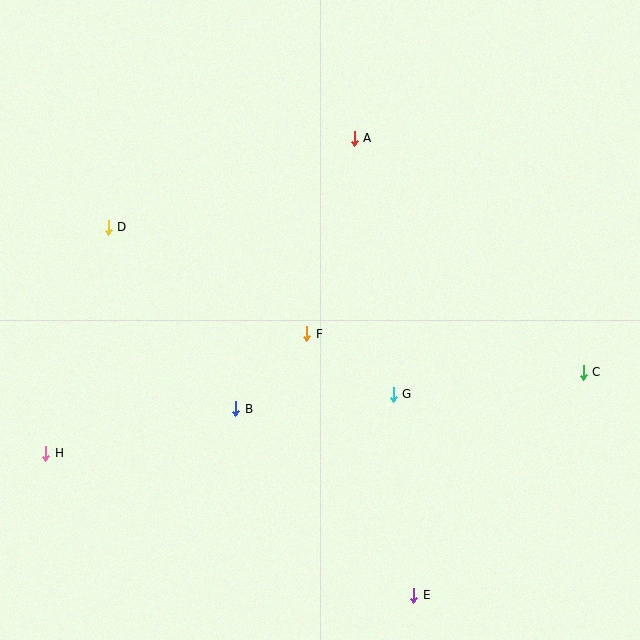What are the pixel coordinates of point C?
Point C is at (583, 372).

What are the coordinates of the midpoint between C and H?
The midpoint between C and H is at (314, 413).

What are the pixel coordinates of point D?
Point D is at (108, 227).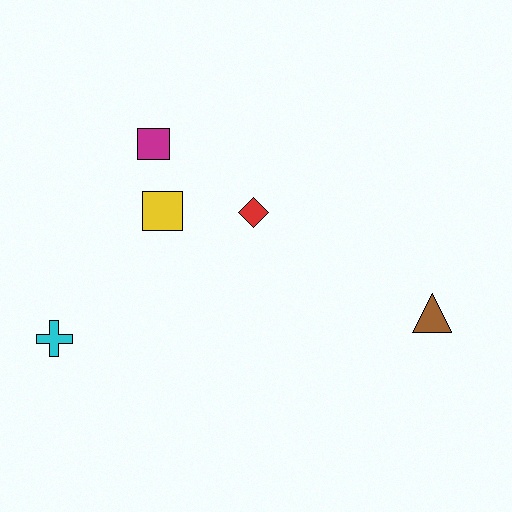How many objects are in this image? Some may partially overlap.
There are 5 objects.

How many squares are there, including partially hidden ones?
There are 2 squares.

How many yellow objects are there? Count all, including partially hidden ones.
There is 1 yellow object.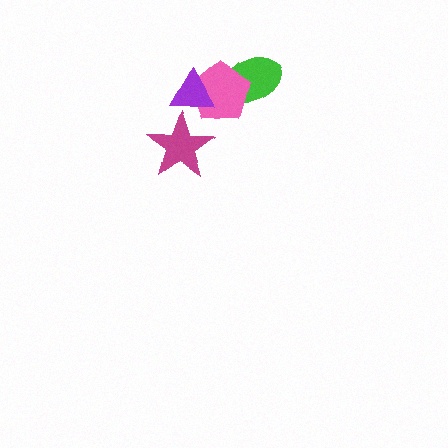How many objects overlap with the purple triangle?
2 objects overlap with the purple triangle.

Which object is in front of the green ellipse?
The pink pentagon is in front of the green ellipse.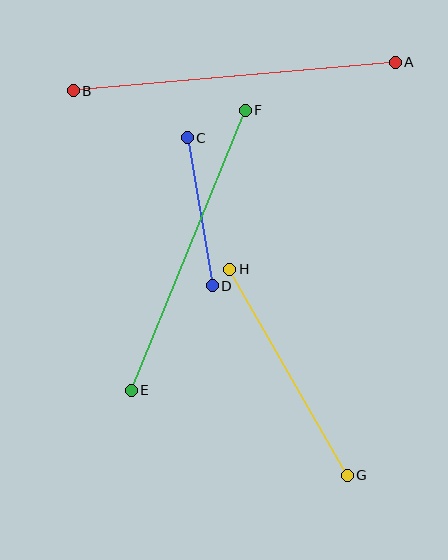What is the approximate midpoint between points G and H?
The midpoint is at approximately (289, 372) pixels.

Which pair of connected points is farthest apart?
Points A and B are farthest apart.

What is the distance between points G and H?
The distance is approximately 237 pixels.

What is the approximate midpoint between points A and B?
The midpoint is at approximately (234, 76) pixels.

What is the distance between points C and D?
The distance is approximately 150 pixels.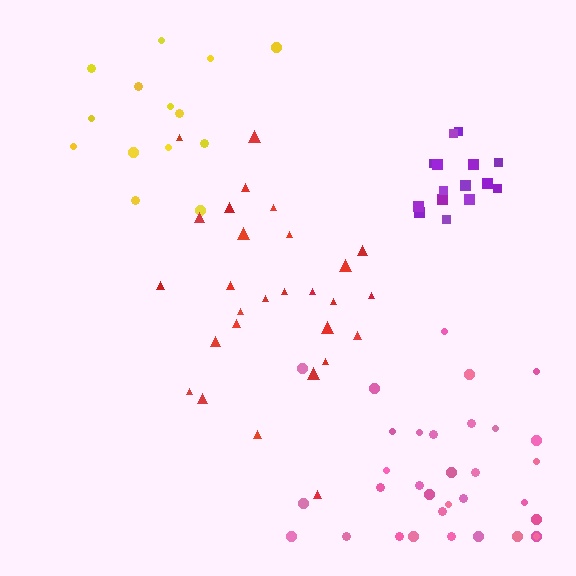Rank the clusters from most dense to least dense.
purple, pink, yellow, red.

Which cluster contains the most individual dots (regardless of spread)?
Pink (33).